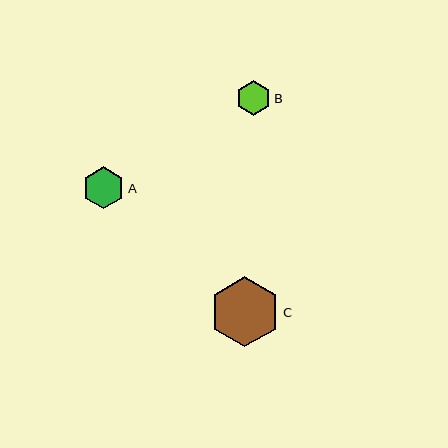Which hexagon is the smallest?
Hexagon B is the smallest with a size of approximately 35 pixels.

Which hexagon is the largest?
Hexagon C is the largest with a size of approximately 70 pixels.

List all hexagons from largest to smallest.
From largest to smallest: C, A, B.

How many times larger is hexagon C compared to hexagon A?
Hexagon C is approximately 1.7 times the size of hexagon A.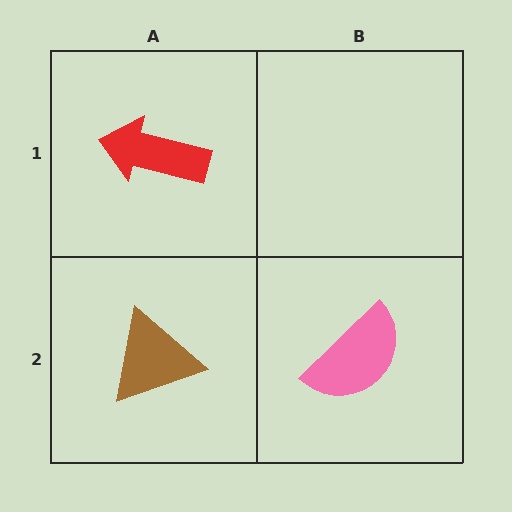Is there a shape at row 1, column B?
No, that cell is empty.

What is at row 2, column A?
A brown triangle.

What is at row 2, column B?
A pink semicircle.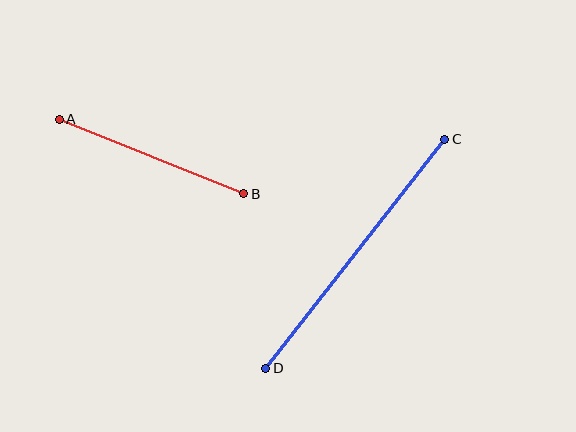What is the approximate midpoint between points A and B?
The midpoint is at approximately (152, 157) pixels.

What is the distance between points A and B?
The distance is approximately 199 pixels.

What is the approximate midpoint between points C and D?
The midpoint is at approximately (355, 254) pixels.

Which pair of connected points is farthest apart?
Points C and D are farthest apart.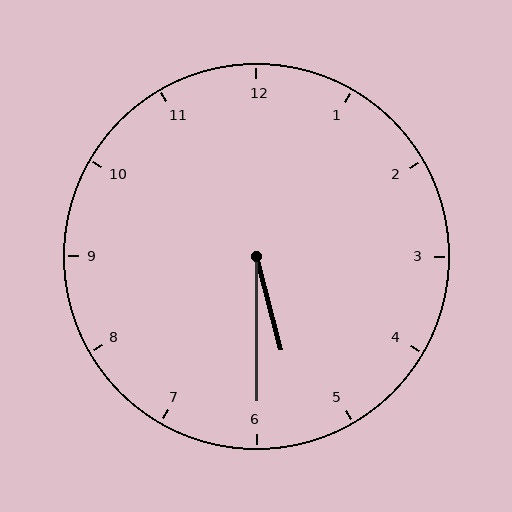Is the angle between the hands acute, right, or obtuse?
It is acute.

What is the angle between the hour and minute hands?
Approximately 15 degrees.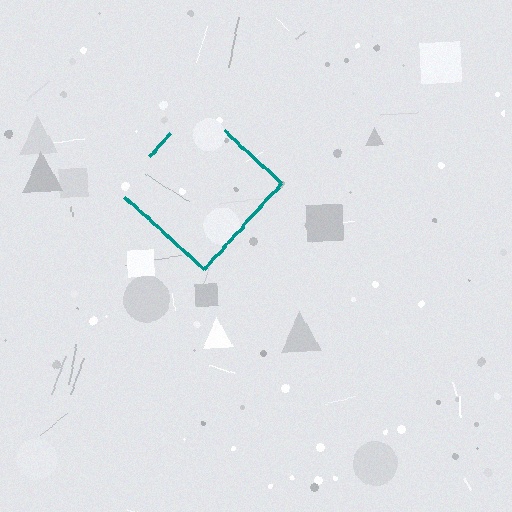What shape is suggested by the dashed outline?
The dashed outline suggests a diamond.